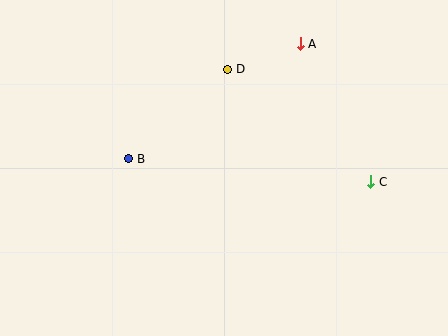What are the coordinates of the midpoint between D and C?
The midpoint between D and C is at (299, 126).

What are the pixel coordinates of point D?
Point D is at (228, 69).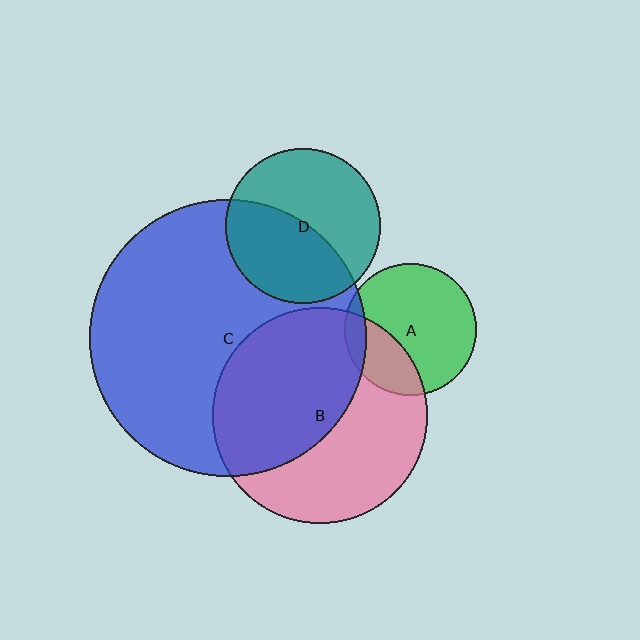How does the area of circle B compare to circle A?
Approximately 2.7 times.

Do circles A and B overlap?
Yes.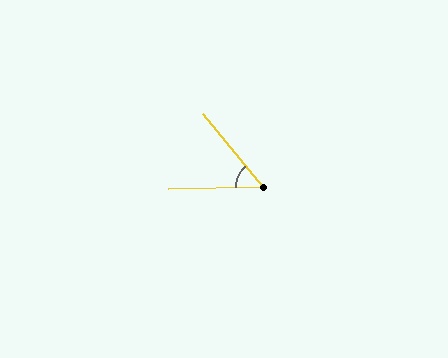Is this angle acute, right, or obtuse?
It is acute.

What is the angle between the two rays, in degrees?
Approximately 52 degrees.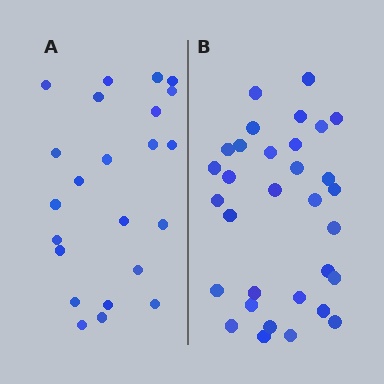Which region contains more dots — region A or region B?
Region B (the right region) has more dots.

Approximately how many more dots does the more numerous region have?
Region B has roughly 8 or so more dots than region A.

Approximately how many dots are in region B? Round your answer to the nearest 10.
About 30 dots. (The exact count is 32, which rounds to 30.)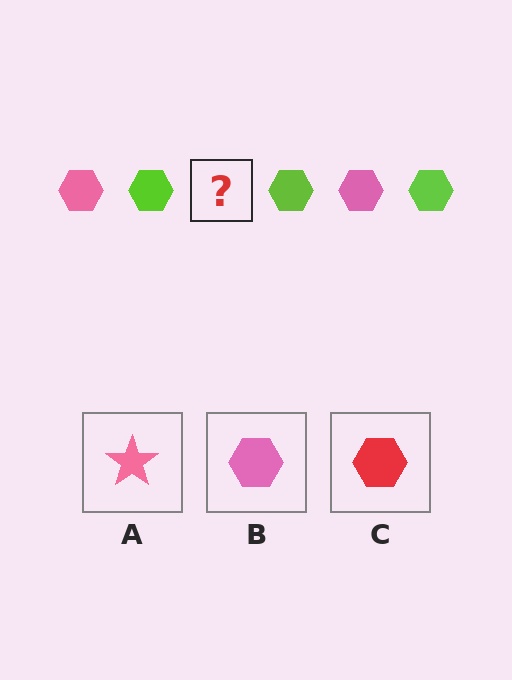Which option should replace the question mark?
Option B.